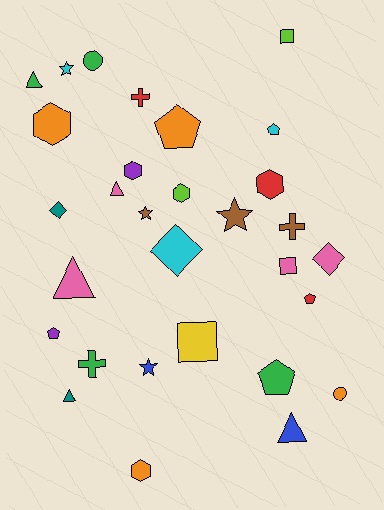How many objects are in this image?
There are 30 objects.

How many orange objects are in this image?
There are 4 orange objects.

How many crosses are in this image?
There are 3 crosses.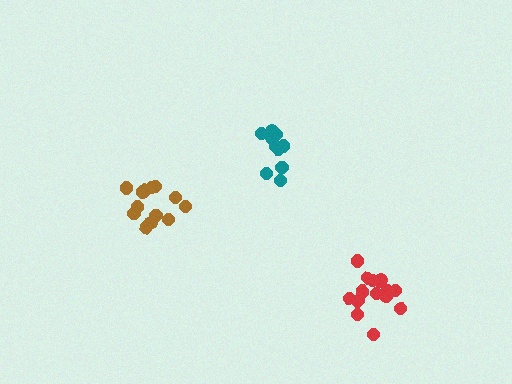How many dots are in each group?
Group 1: 13 dots, Group 2: 16 dots, Group 3: 10 dots (39 total).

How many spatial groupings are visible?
There are 3 spatial groupings.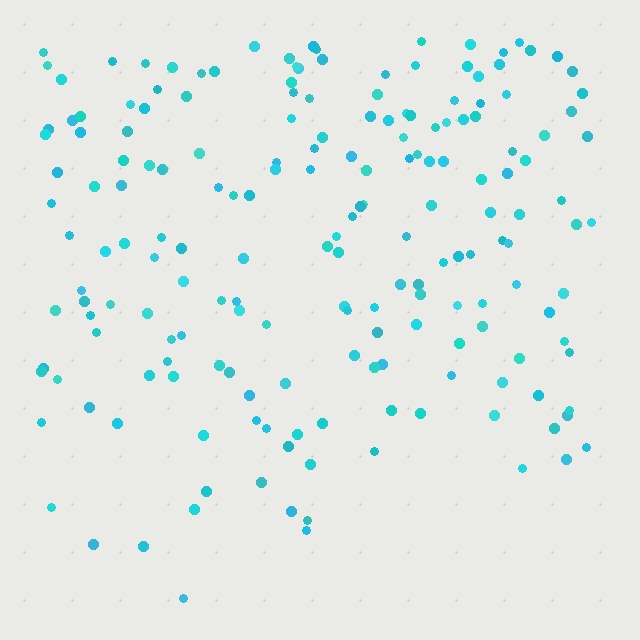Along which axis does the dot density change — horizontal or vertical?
Vertical.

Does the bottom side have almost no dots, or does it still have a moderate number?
Still a moderate number, just noticeably fewer than the top.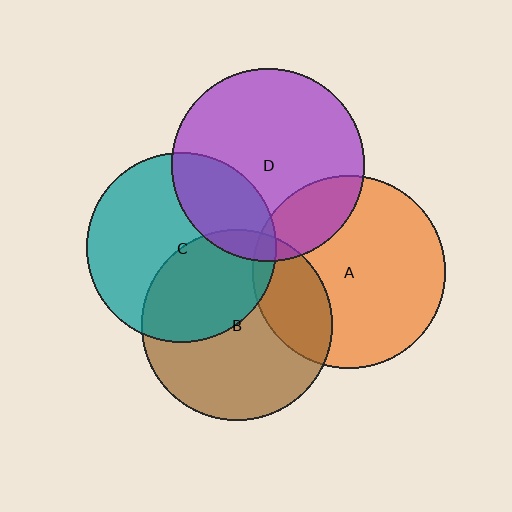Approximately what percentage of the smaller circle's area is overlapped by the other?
Approximately 25%.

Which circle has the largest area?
Circle A (orange).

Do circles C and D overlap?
Yes.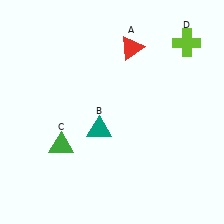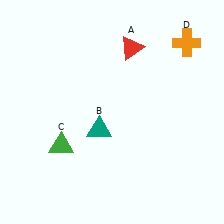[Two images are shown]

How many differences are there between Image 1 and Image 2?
There is 1 difference between the two images.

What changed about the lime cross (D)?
In Image 1, D is lime. In Image 2, it changed to orange.